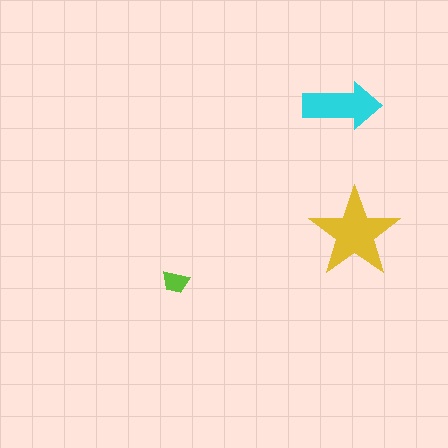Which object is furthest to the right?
The yellow star is rightmost.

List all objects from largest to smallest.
The yellow star, the cyan arrow, the lime trapezoid.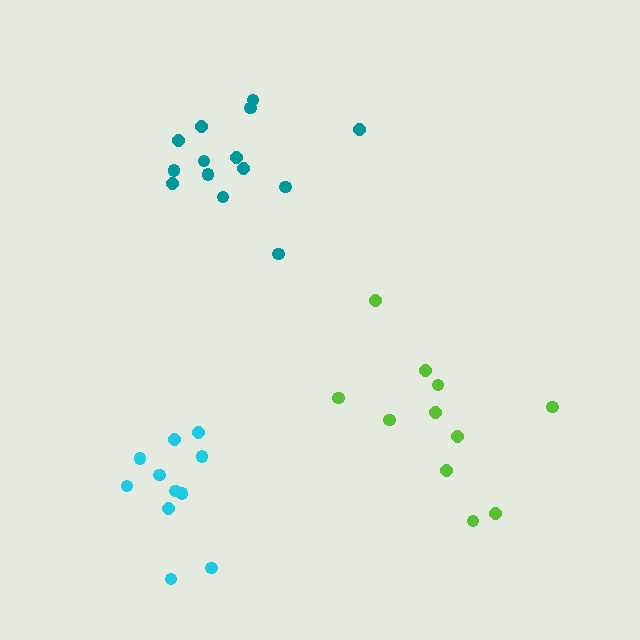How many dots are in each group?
Group 1: 14 dots, Group 2: 11 dots, Group 3: 11 dots (36 total).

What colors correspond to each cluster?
The clusters are colored: teal, lime, cyan.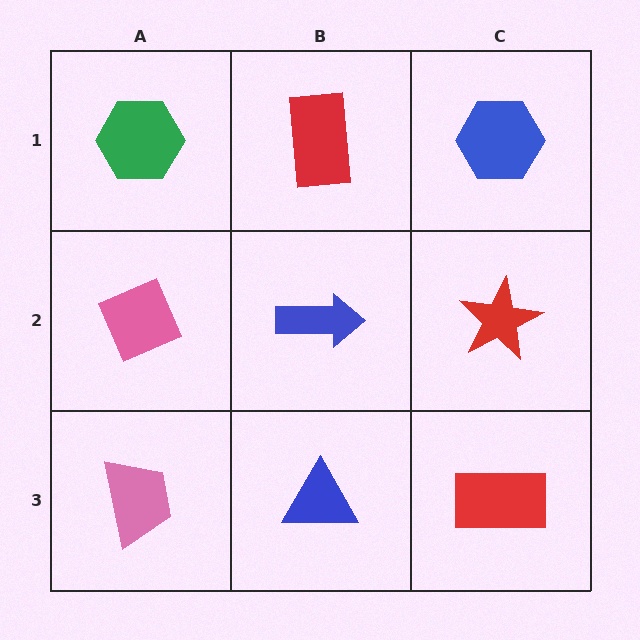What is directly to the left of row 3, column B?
A pink trapezoid.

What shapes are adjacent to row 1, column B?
A blue arrow (row 2, column B), a green hexagon (row 1, column A), a blue hexagon (row 1, column C).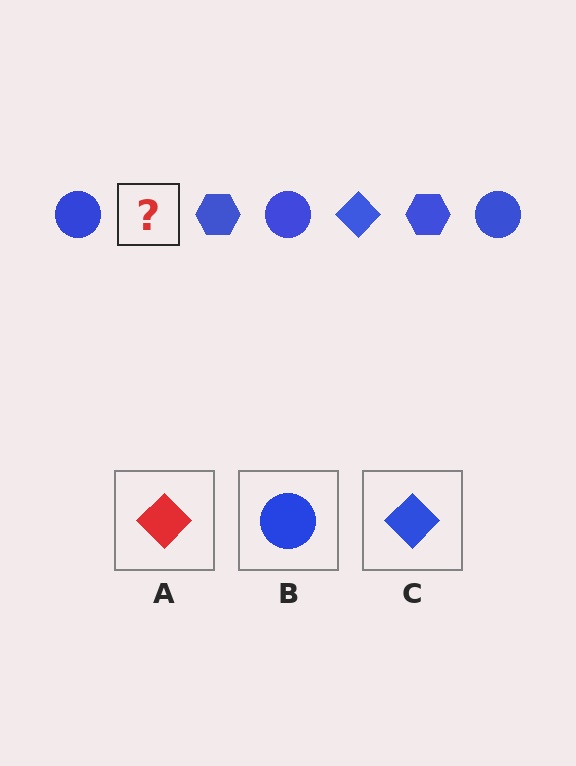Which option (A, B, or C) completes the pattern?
C.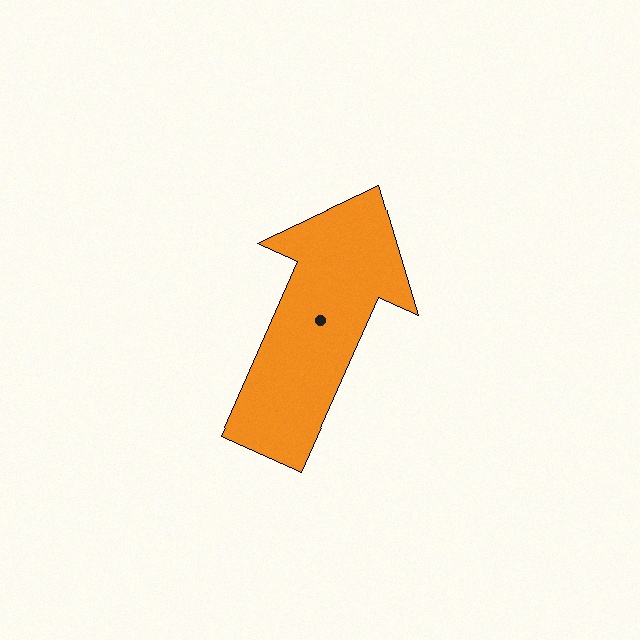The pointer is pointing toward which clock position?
Roughly 1 o'clock.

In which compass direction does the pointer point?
Northeast.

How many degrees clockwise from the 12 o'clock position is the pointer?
Approximately 24 degrees.